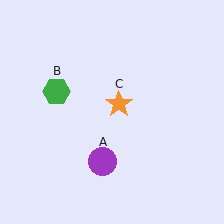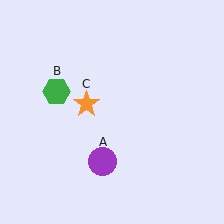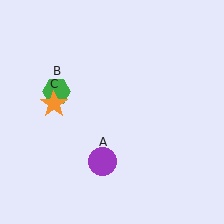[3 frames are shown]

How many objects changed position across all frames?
1 object changed position: orange star (object C).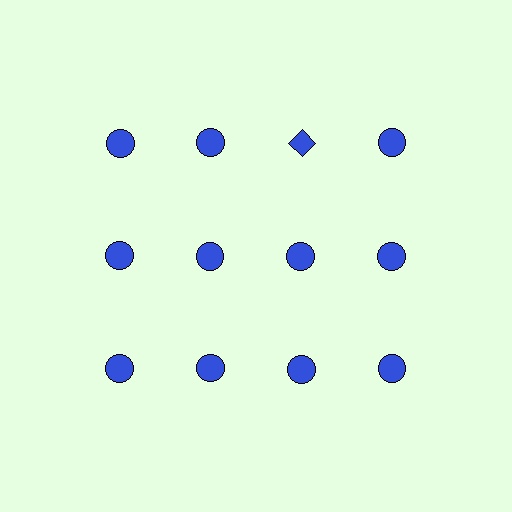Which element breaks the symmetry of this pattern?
The blue diamond in the top row, center column breaks the symmetry. All other shapes are blue circles.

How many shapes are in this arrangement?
There are 12 shapes arranged in a grid pattern.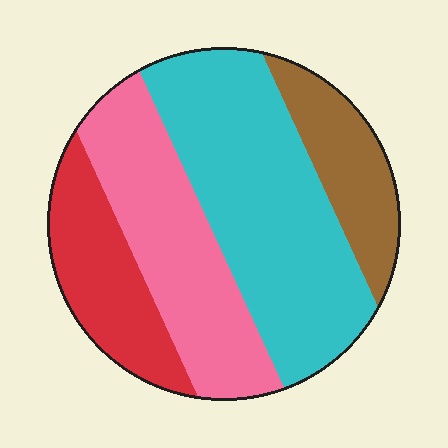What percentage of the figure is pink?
Pink takes up between a sixth and a third of the figure.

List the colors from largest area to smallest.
From largest to smallest: cyan, pink, red, brown.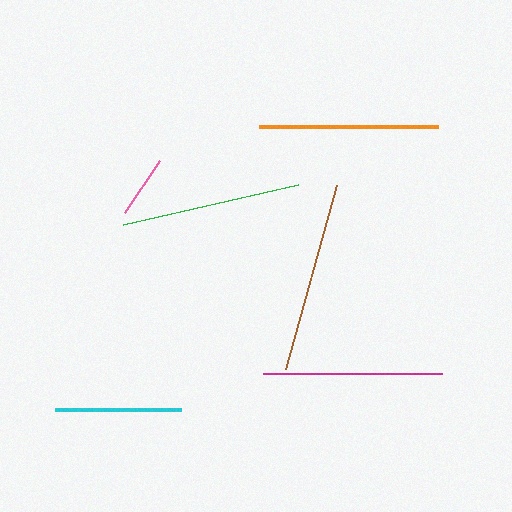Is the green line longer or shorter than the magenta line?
The green line is longer than the magenta line.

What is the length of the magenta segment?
The magenta segment is approximately 179 pixels long.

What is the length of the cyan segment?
The cyan segment is approximately 127 pixels long.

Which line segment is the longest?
The brown line is the longest at approximately 191 pixels.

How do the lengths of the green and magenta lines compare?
The green and magenta lines are approximately the same length.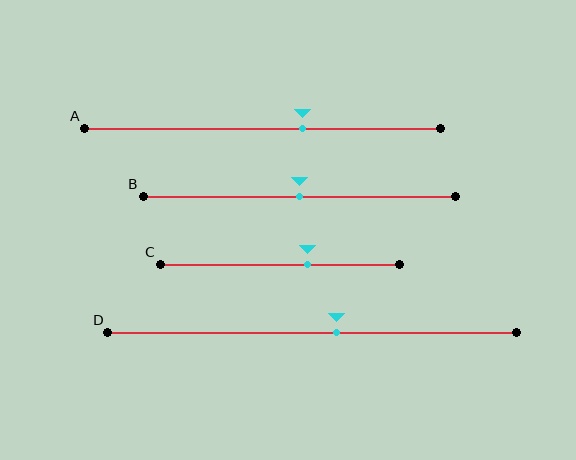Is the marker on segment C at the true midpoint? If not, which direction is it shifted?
No, the marker on segment C is shifted to the right by about 11% of the segment length.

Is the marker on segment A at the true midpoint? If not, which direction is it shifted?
No, the marker on segment A is shifted to the right by about 11% of the segment length.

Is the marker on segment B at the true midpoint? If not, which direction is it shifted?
Yes, the marker on segment B is at the true midpoint.